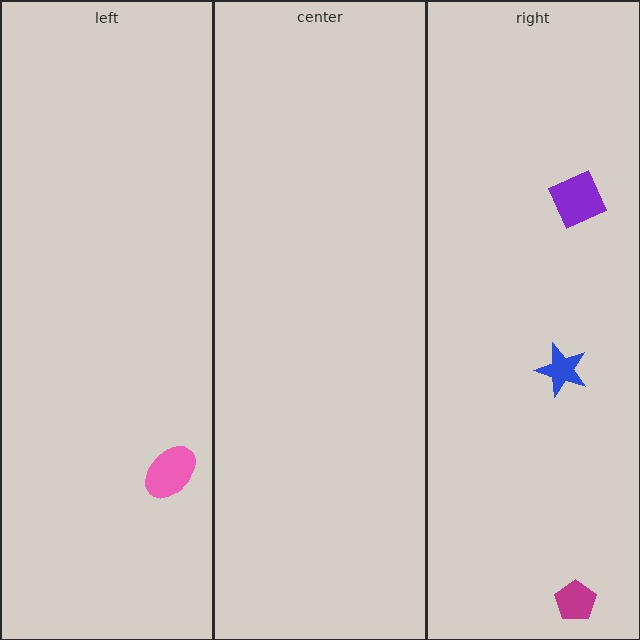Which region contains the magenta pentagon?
The right region.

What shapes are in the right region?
The purple diamond, the magenta pentagon, the blue star.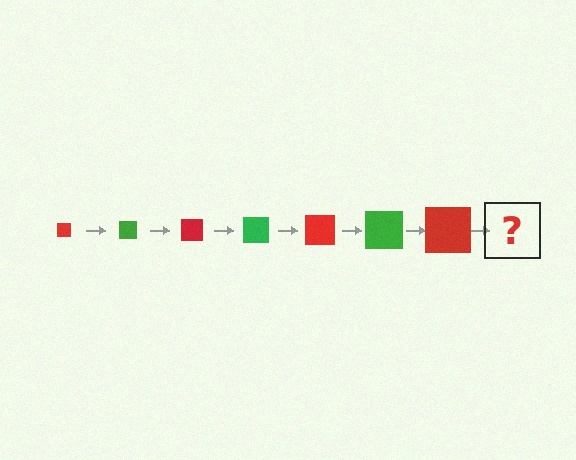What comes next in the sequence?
The next element should be a green square, larger than the previous one.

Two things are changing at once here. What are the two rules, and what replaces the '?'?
The two rules are that the square grows larger each step and the color cycles through red and green. The '?' should be a green square, larger than the previous one.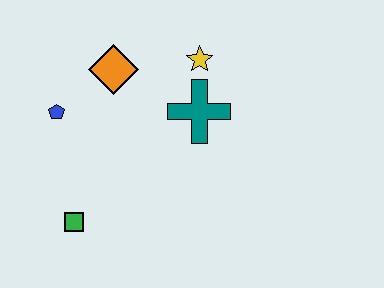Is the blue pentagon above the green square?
Yes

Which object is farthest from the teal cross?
The green square is farthest from the teal cross.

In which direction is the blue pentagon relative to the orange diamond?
The blue pentagon is to the left of the orange diamond.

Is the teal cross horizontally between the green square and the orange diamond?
No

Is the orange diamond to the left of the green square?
No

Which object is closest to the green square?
The blue pentagon is closest to the green square.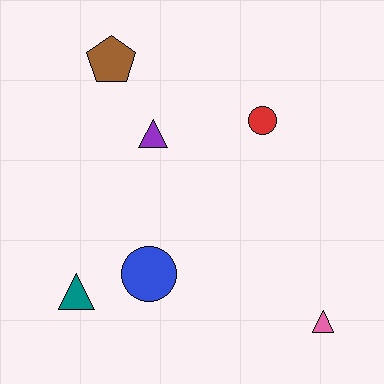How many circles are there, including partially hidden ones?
There are 2 circles.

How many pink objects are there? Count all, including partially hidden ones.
There is 1 pink object.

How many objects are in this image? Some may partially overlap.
There are 6 objects.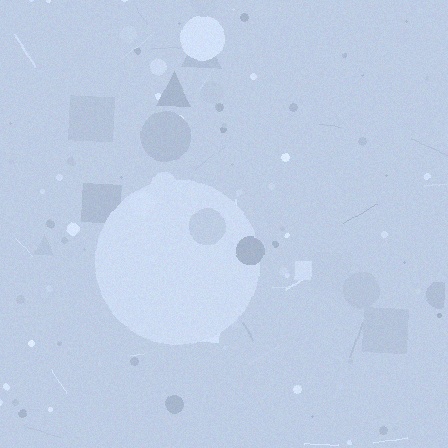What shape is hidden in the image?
A circle is hidden in the image.